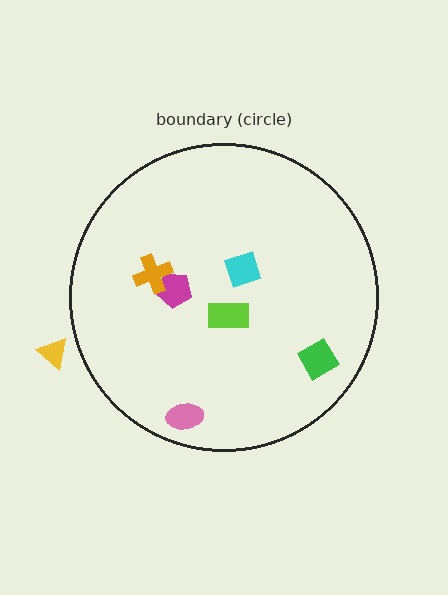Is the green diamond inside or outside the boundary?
Inside.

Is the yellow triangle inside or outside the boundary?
Outside.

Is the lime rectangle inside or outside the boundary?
Inside.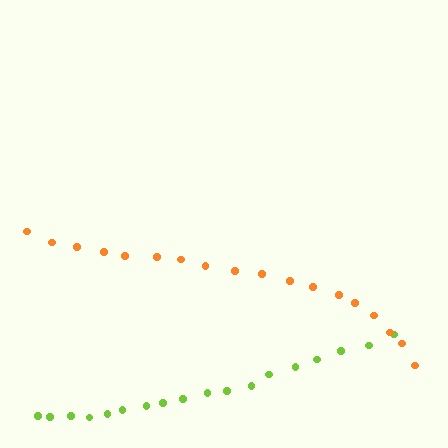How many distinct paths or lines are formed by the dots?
There are 2 distinct paths.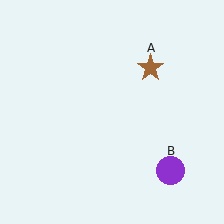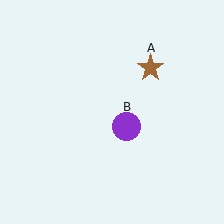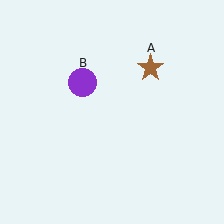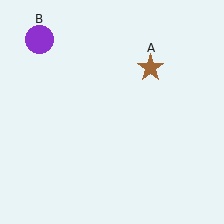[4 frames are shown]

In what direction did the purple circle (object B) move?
The purple circle (object B) moved up and to the left.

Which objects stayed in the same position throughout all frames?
Brown star (object A) remained stationary.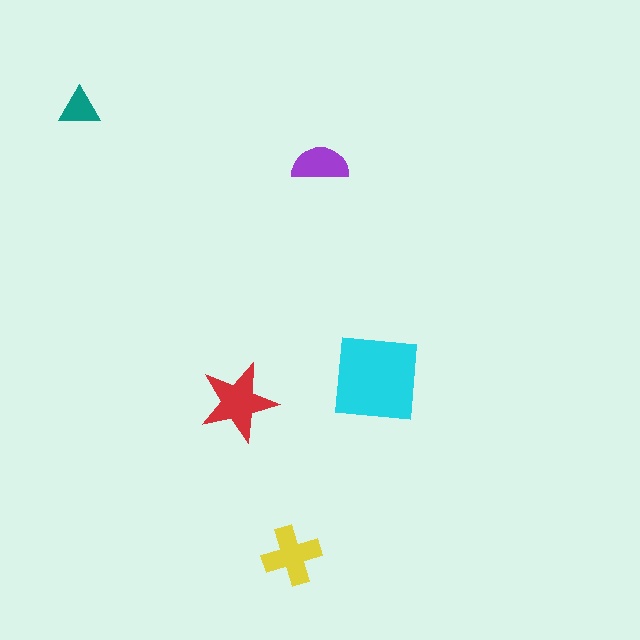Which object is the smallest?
The teal triangle.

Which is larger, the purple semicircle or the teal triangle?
The purple semicircle.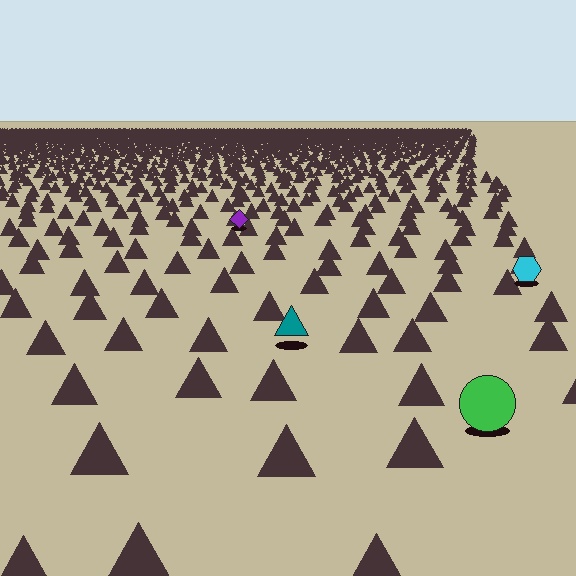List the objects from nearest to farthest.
From nearest to farthest: the green circle, the teal triangle, the cyan hexagon, the purple diamond.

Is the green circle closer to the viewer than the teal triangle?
Yes. The green circle is closer — you can tell from the texture gradient: the ground texture is coarser near it.